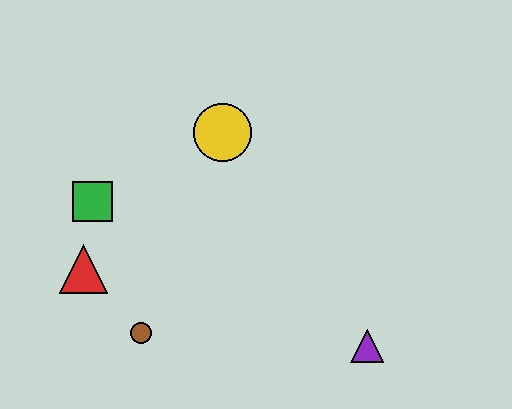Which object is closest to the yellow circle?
The green square is closest to the yellow circle.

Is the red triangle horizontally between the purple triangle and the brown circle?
No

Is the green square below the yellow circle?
Yes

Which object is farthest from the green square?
The purple triangle is farthest from the green square.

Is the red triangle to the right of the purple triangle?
No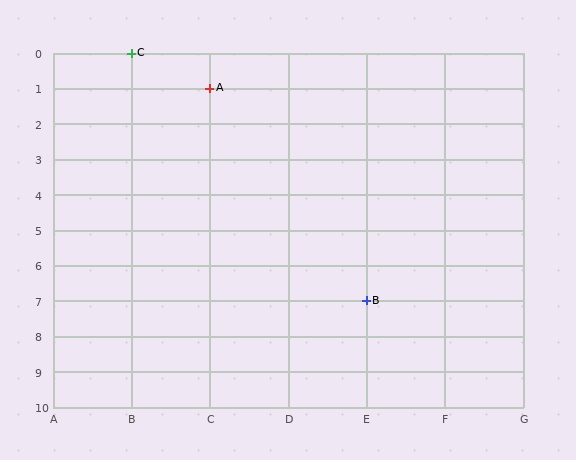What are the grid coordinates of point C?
Point C is at grid coordinates (B, 0).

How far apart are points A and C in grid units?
Points A and C are 1 column and 1 row apart (about 1.4 grid units diagonally).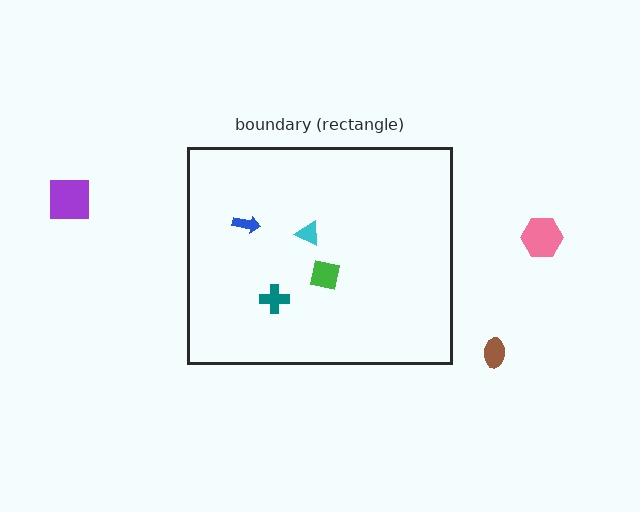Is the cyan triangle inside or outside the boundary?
Inside.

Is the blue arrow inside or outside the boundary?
Inside.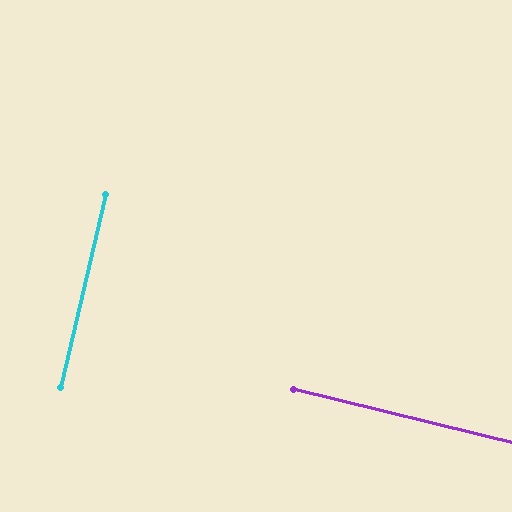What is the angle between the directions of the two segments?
Approximately 89 degrees.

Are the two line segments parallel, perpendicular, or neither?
Perpendicular — they meet at approximately 89°.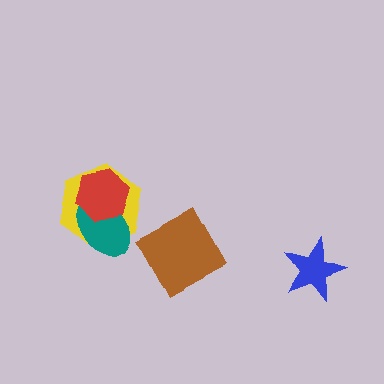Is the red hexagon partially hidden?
No, no other shape covers it.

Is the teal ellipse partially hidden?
Yes, it is partially covered by another shape.